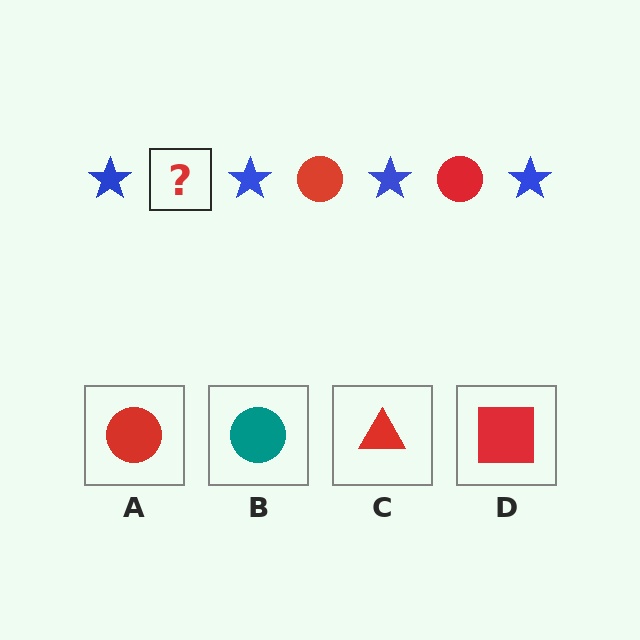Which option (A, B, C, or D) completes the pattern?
A.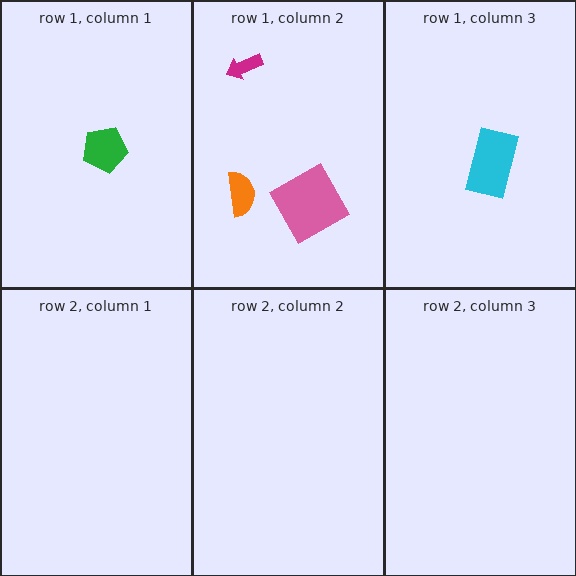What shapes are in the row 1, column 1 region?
The green pentagon.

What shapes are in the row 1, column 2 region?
The orange semicircle, the pink square, the magenta arrow.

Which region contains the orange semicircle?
The row 1, column 2 region.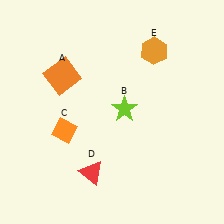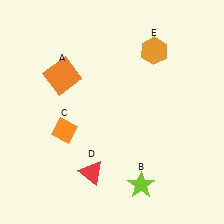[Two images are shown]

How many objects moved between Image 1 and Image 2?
1 object moved between the two images.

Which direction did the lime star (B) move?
The lime star (B) moved down.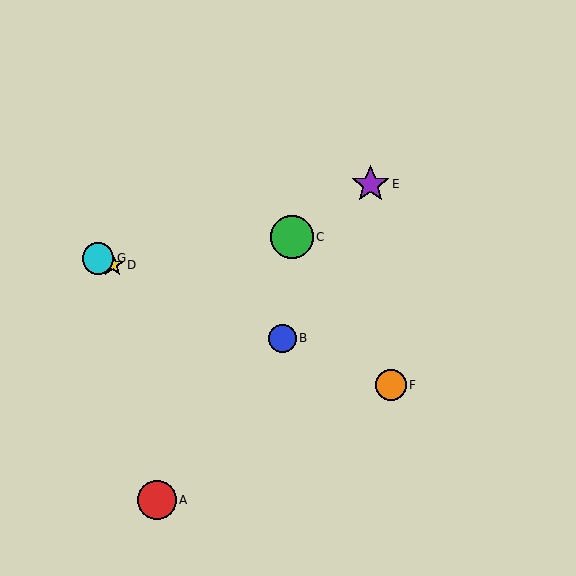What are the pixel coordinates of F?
Object F is at (391, 385).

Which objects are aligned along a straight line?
Objects B, D, F, G are aligned along a straight line.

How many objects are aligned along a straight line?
4 objects (B, D, F, G) are aligned along a straight line.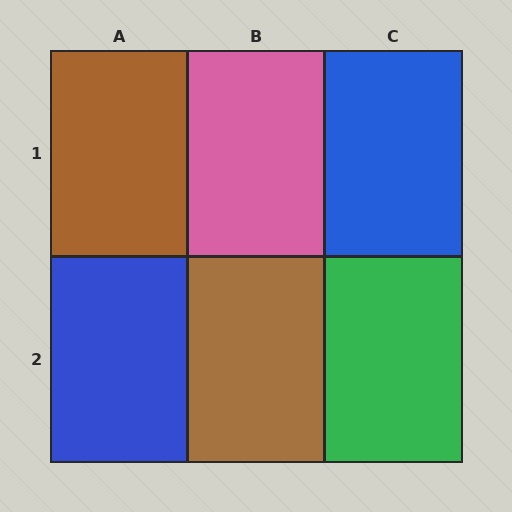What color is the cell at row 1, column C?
Blue.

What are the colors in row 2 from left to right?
Blue, brown, green.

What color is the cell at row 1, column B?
Pink.